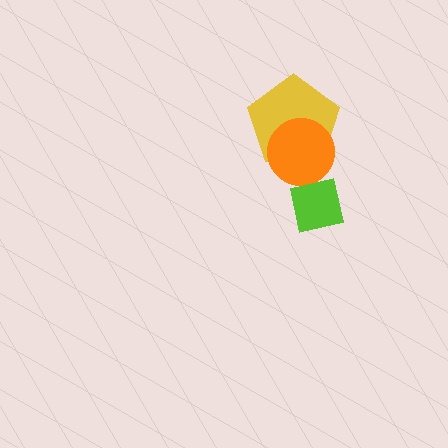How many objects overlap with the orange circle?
2 objects overlap with the orange circle.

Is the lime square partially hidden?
No, no other shape covers it.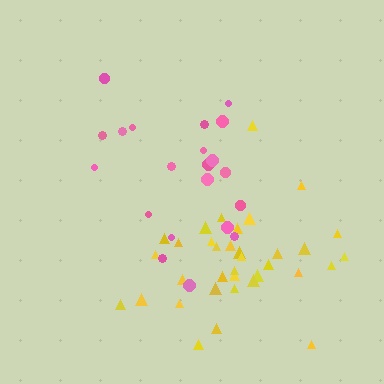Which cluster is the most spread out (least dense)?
Yellow.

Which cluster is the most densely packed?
Pink.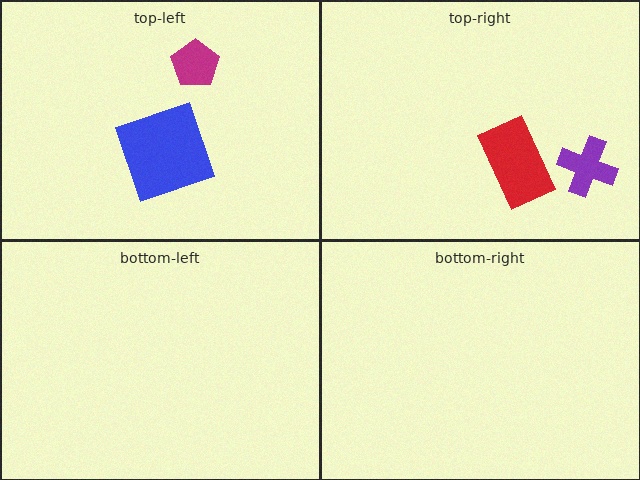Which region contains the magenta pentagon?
The top-left region.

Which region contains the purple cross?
The top-right region.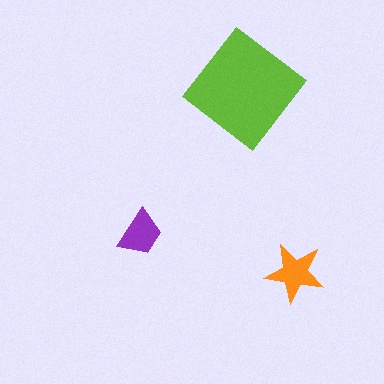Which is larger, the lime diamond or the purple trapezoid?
The lime diamond.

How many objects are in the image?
There are 3 objects in the image.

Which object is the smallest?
The purple trapezoid.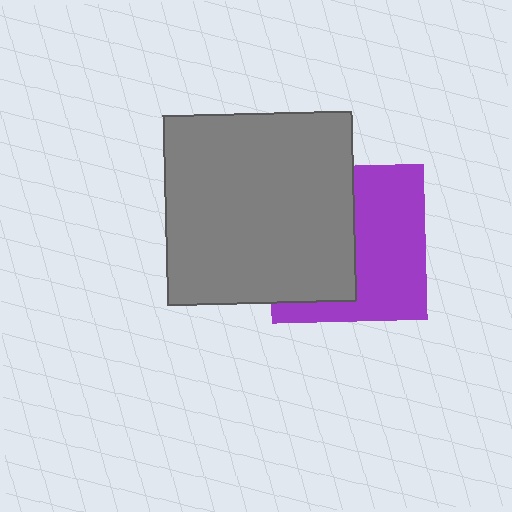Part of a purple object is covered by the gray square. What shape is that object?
It is a square.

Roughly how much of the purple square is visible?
About half of it is visible (roughly 52%).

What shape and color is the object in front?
The object in front is a gray square.